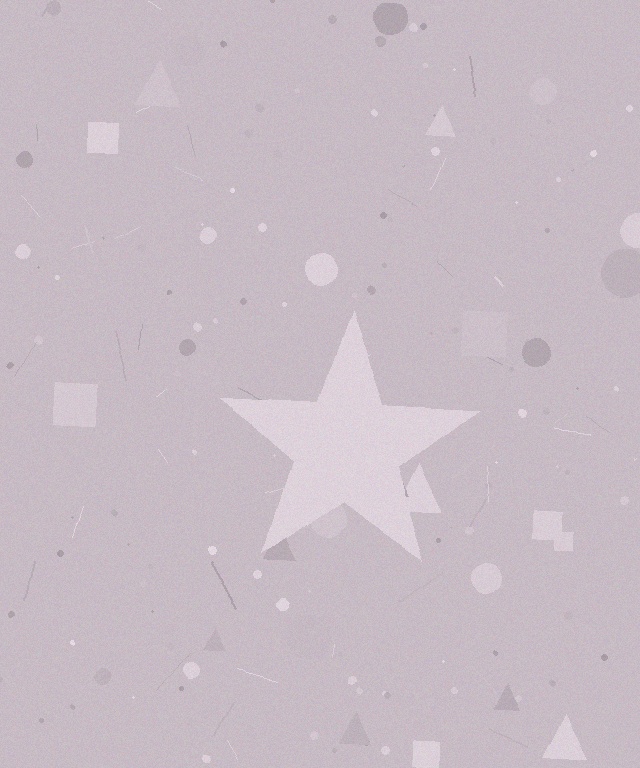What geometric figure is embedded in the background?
A star is embedded in the background.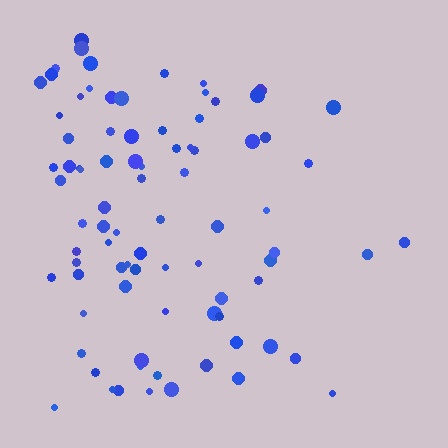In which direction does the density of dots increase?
From right to left, with the left side densest.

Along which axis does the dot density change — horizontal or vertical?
Horizontal.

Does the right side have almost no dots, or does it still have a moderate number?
Still a moderate number, just noticeably fewer than the left.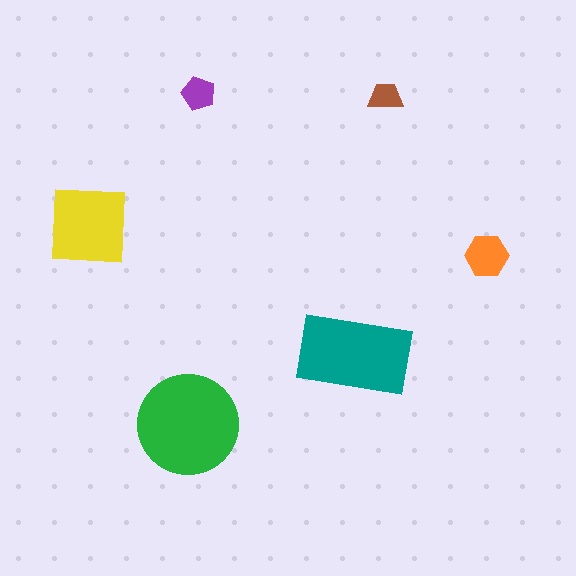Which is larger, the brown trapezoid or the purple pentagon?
The purple pentagon.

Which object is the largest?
The green circle.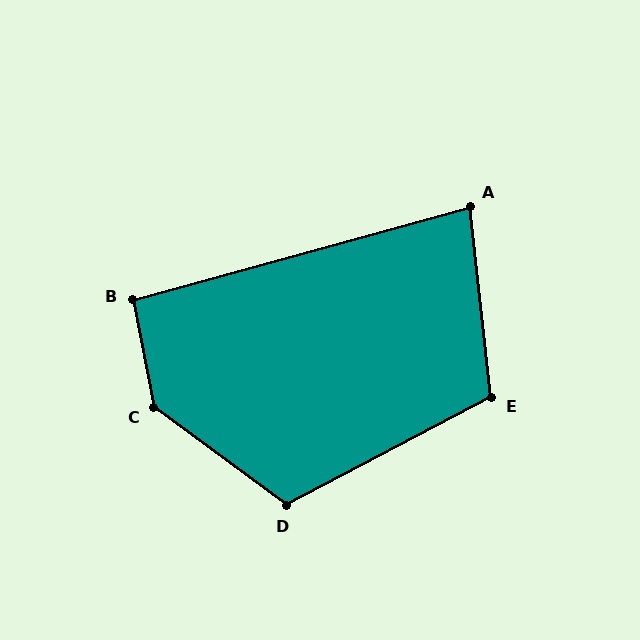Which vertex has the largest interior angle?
C, at approximately 137 degrees.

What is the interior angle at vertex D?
Approximately 116 degrees (obtuse).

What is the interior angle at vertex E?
Approximately 111 degrees (obtuse).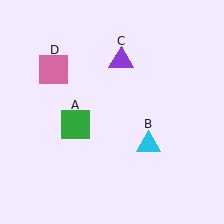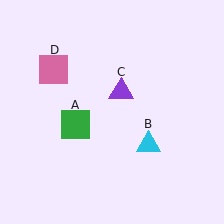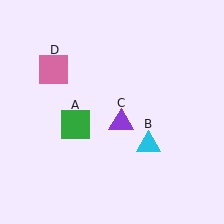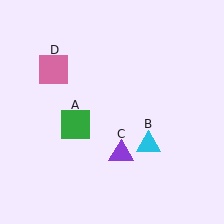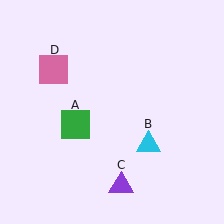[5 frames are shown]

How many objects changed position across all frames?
1 object changed position: purple triangle (object C).